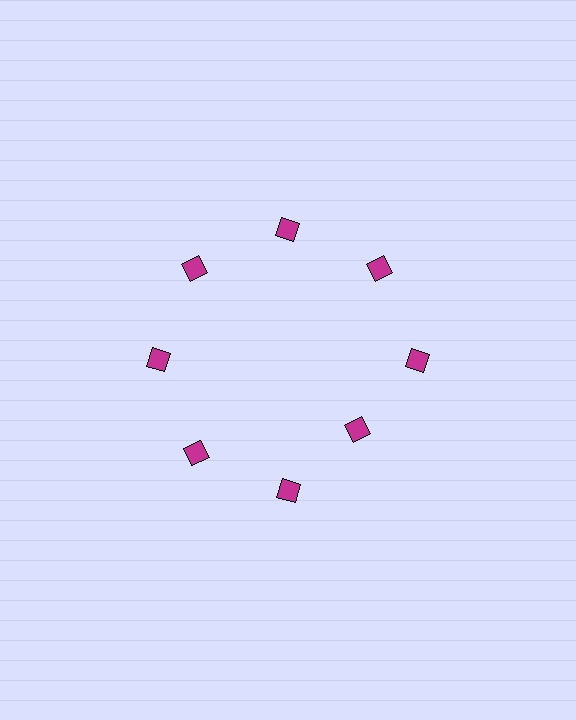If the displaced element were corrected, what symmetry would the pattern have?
It would have 8-fold rotational symmetry — the pattern would map onto itself every 45 degrees.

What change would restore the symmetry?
The symmetry would be restored by moving it outward, back onto the ring so that all 8 diamonds sit at equal angles and equal distance from the center.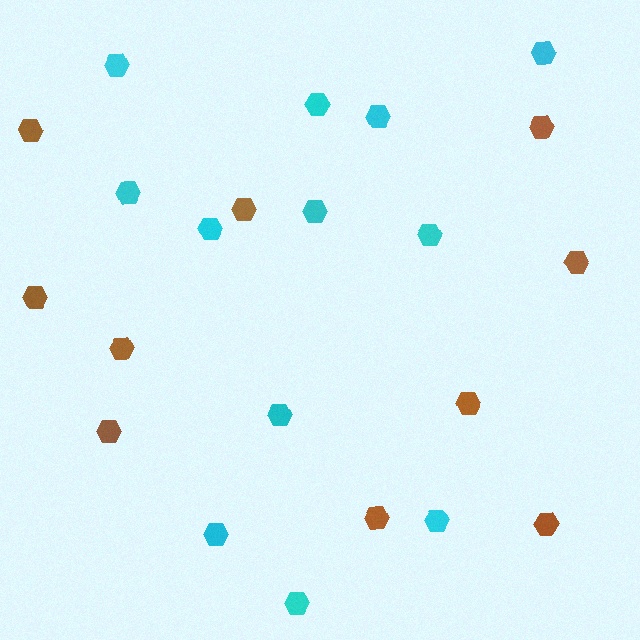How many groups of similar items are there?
There are 2 groups: one group of cyan hexagons (12) and one group of brown hexagons (10).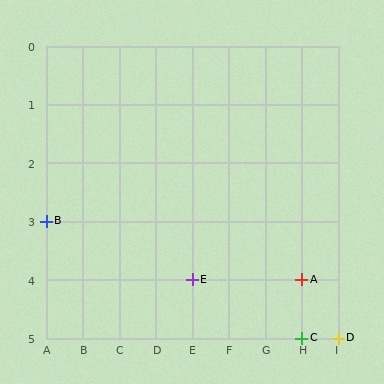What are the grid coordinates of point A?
Point A is at grid coordinates (H, 4).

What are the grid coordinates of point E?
Point E is at grid coordinates (E, 4).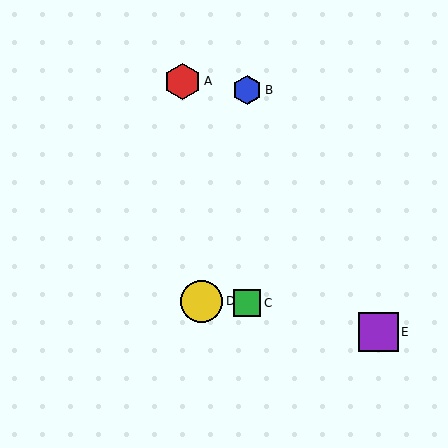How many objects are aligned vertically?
2 objects (B, C) are aligned vertically.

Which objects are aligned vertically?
Objects B, C are aligned vertically.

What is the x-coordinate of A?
Object A is at x≈182.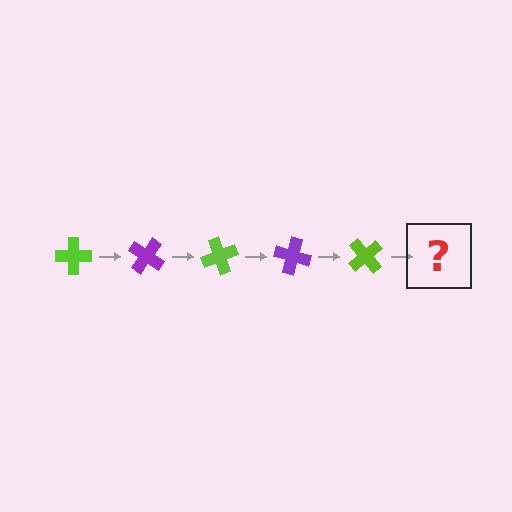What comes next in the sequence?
The next element should be a purple cross, rotated 175 degrees from the start.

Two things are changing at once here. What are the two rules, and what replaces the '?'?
The two rules are that it rotates 35 degrees each step and the color cycles through lime and purple. The '?' should be a purple cross, rotated 175 degrees from the start.